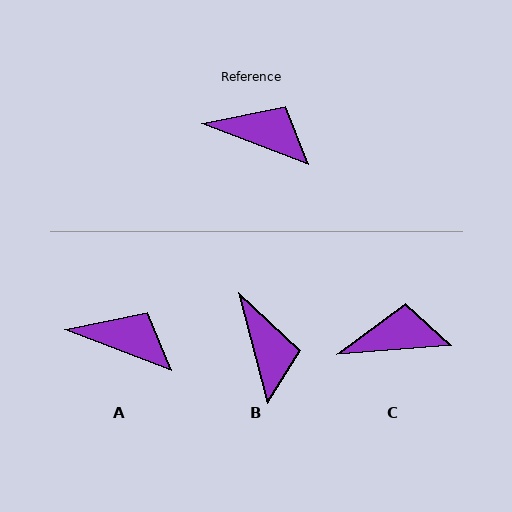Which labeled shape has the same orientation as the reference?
A.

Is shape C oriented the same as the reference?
No, it is off by about 26 degrees.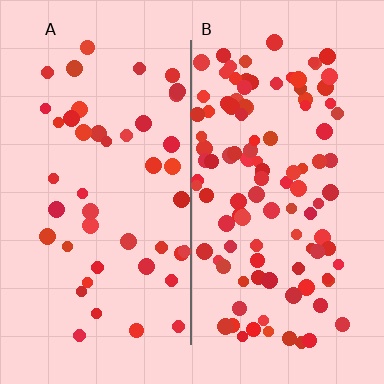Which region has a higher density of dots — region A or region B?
B (the right).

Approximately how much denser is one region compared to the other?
Approximately 2.4× — region B over region A.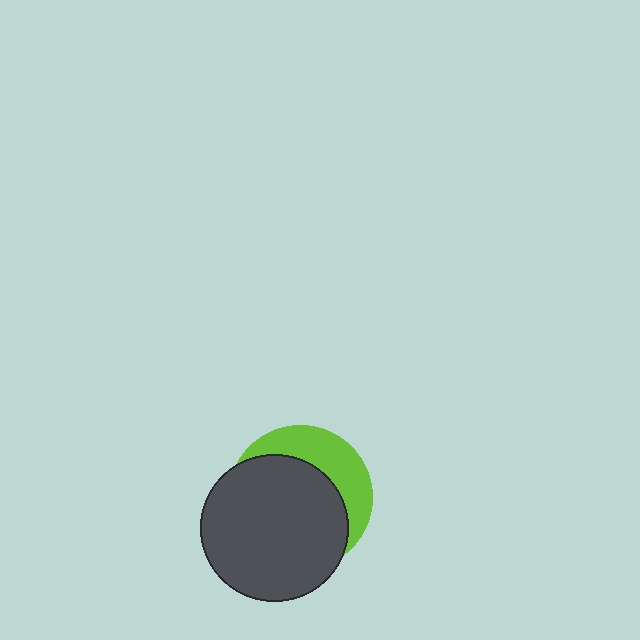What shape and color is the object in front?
The object in front is a dark gray circle.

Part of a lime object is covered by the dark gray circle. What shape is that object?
It is a circle.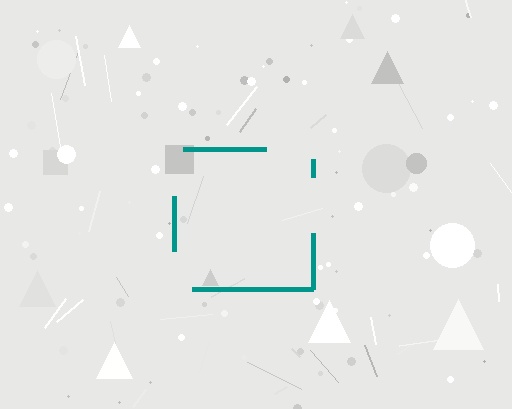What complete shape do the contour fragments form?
The contour fragments form a square.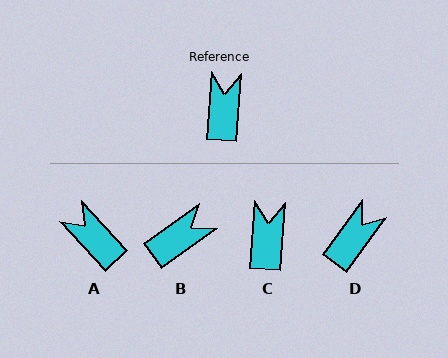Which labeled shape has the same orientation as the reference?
C.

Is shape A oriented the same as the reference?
No, it is off by about 47 degrees.